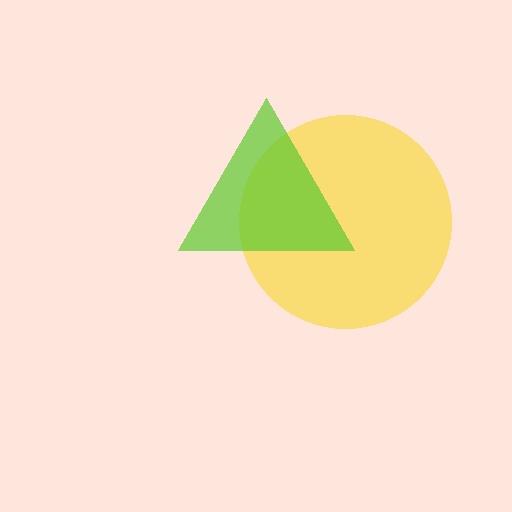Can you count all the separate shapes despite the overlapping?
Yes, there are 2 separate shapes.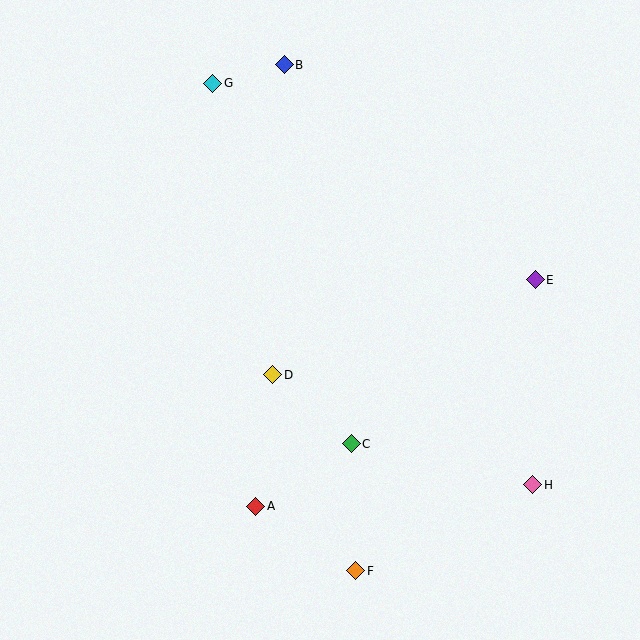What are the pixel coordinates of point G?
Point G is at (213, 83).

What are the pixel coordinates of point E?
Point E is at (535, 280).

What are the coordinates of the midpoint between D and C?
The midpoint between D and C is at (312, 409).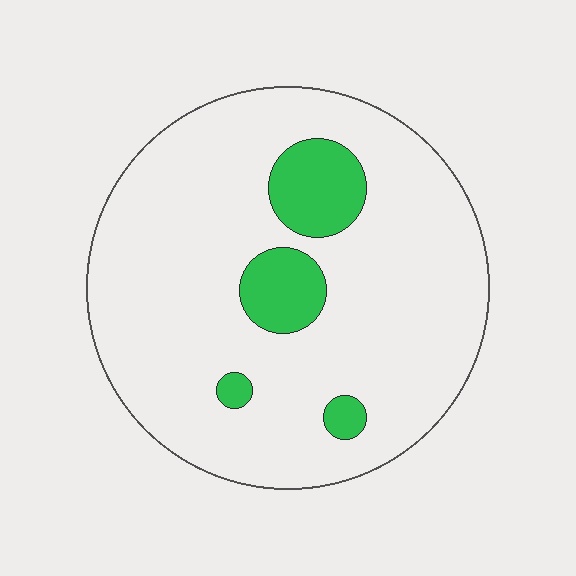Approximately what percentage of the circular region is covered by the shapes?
Approximately 15%.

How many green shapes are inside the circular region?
4.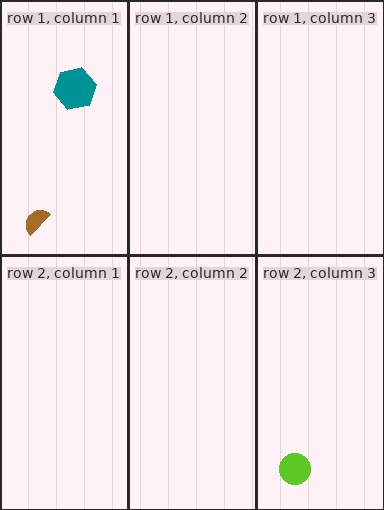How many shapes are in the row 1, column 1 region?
2.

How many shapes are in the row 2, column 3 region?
1.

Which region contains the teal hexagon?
The row 1, column 1 region.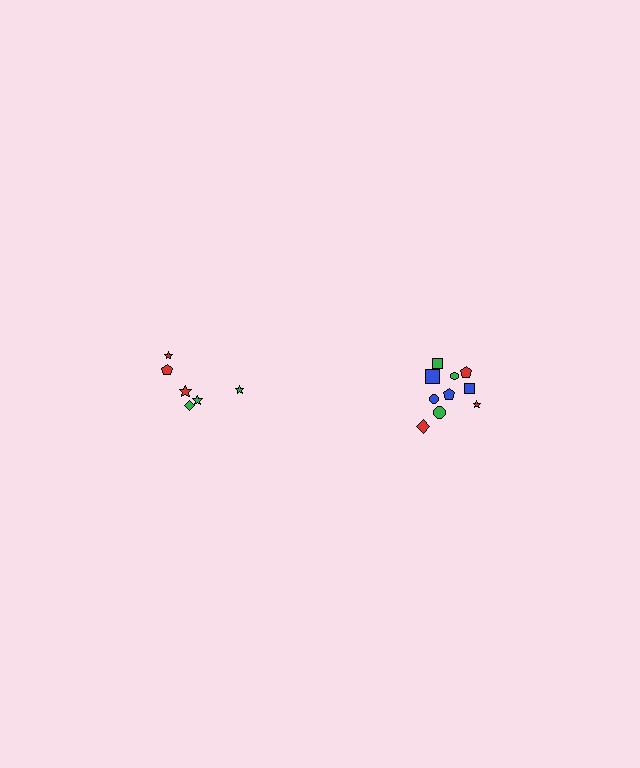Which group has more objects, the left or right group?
The right group.